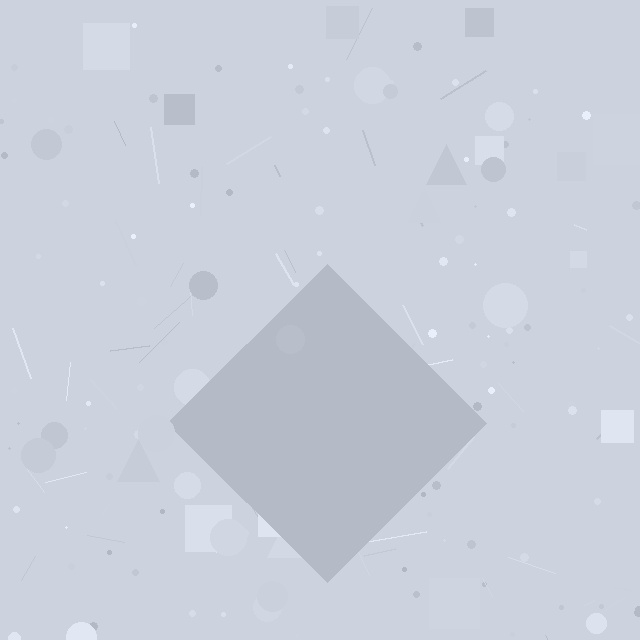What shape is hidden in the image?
A diamond is hidden in the image.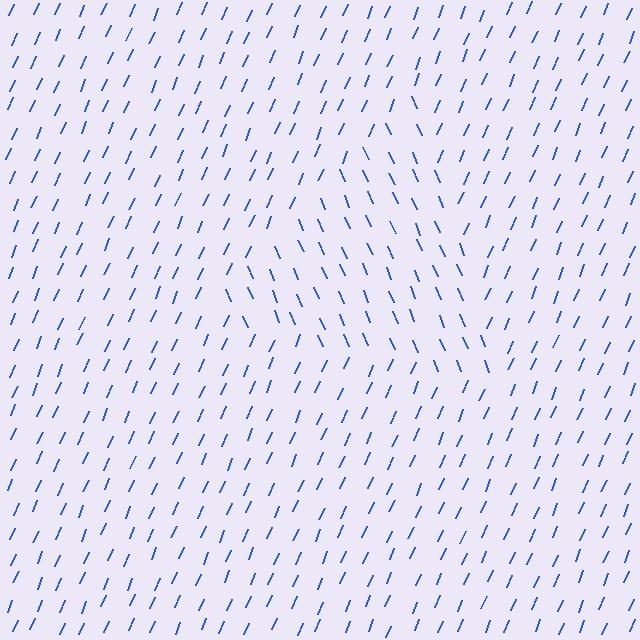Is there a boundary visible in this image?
Yes, there is a texture boundary formed by a change in line orientation.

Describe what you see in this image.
The image is filled with small blue line segments. A triangle region in the image has lines oriented differently from the surrounding lines, creating a visible texture boundary.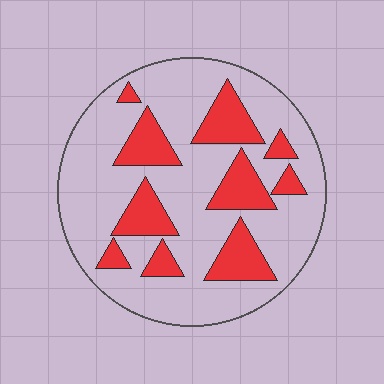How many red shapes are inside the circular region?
10.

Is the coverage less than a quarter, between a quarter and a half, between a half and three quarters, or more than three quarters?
Between a quarter and a half.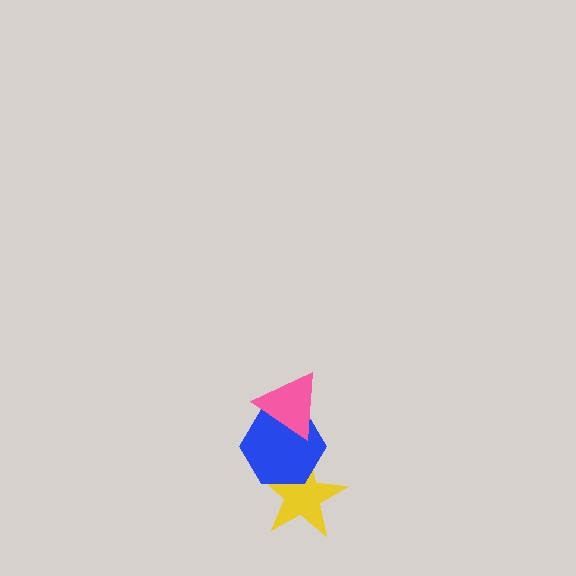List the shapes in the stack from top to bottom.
From top to bottom: the pink triangle, the blue hexagon, the yellow star.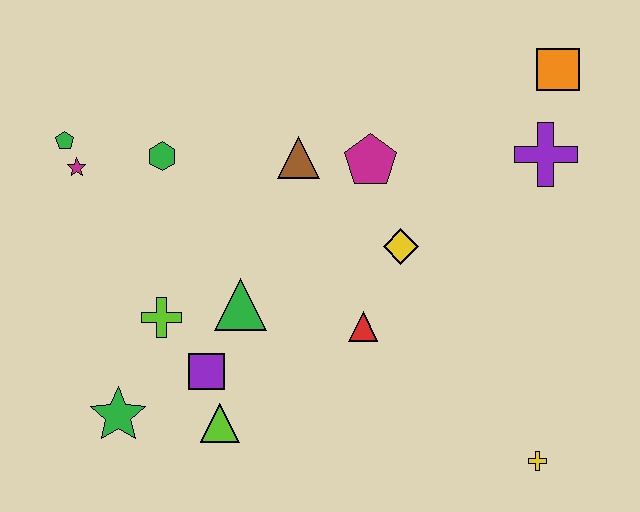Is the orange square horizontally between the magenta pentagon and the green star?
No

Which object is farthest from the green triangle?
The orange square is farthest from the green triangle.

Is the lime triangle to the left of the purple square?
No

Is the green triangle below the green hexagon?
Yes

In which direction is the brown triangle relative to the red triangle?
The brown triangle is above the red triangle.